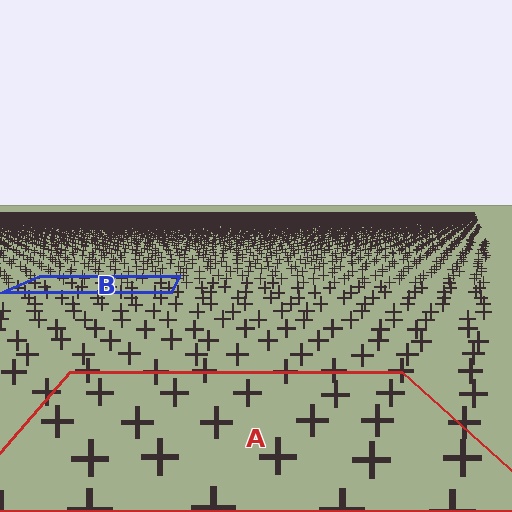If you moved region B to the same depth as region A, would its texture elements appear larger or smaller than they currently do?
They would appear larger. At a closer depth, the same texture elements are projected at a bigger on-screen size.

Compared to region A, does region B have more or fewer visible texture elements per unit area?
Region B has more texture elements per unit area — they are packed more densely because it is farther away.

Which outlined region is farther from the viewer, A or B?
Region B is farther from the viewer — the texture elements inside it appear smaller and more densely packed.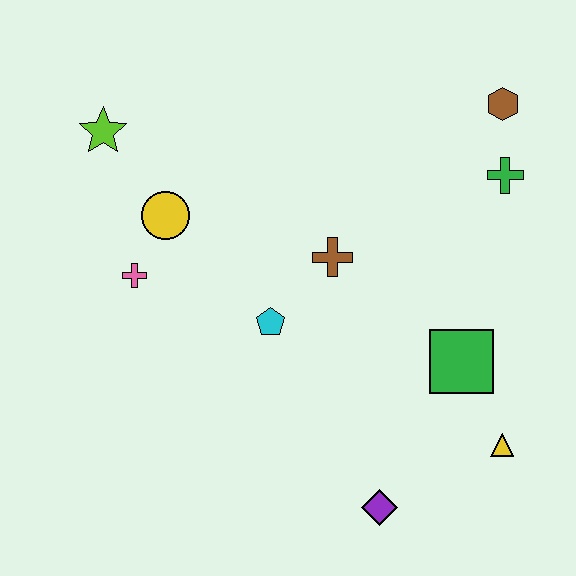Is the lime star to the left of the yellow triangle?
Yes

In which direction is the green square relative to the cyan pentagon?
The green square is to the right of the cyan pentagon.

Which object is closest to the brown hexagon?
The green cross is closest to the brown hexagon.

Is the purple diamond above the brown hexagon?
No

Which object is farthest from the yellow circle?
The yellow triangle is farthest from the yellow circle.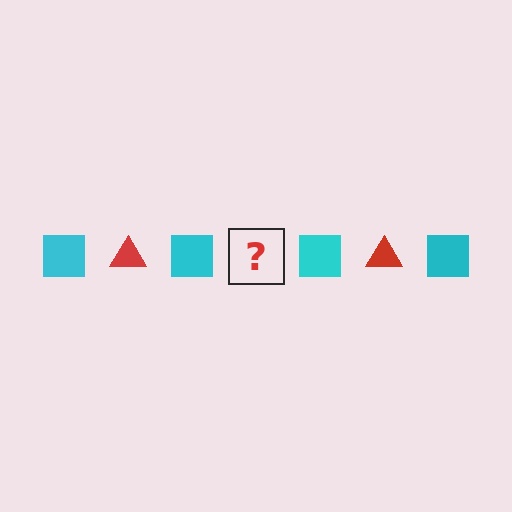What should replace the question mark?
The question mark should be replaced with a red triangle.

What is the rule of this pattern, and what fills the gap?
The rule is that the pattern alternates between cyan square and red triangle. The gap should be filled with a red triangle.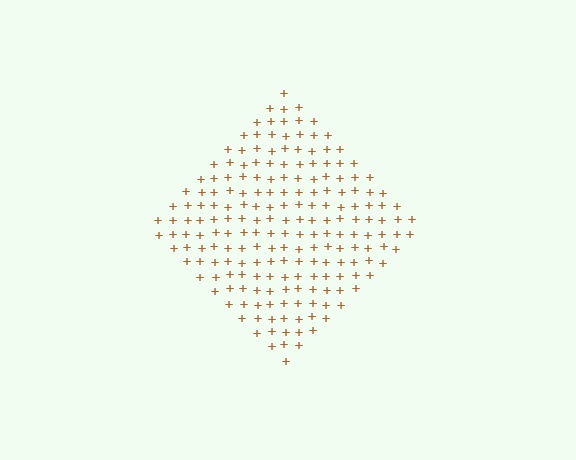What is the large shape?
The large shape is a diamond.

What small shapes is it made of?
It is made of small plus signs.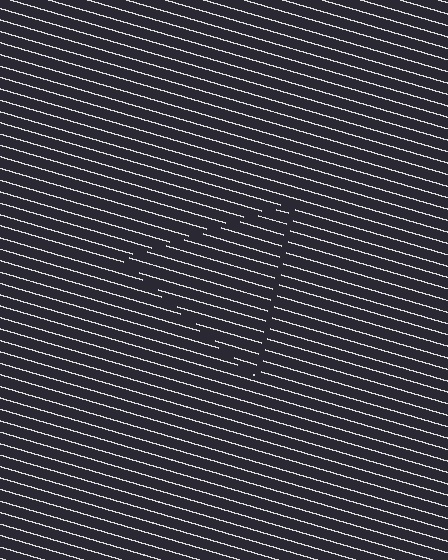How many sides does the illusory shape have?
3 sides — the line-ends trace a triangle.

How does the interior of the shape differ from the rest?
The interior of the shape contains the same grating, shifted by half a period — the contour is defined by the phase discontinuity where line-ends from the inner and outer gratings abut.